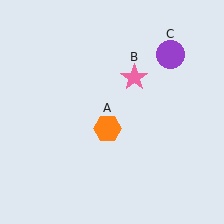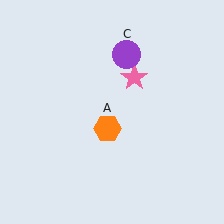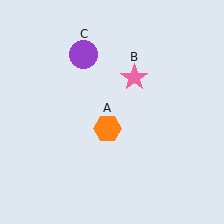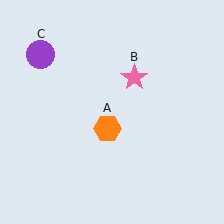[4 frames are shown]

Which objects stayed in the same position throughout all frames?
Orange hexagon (object A) and pink star (object B) remained stationary.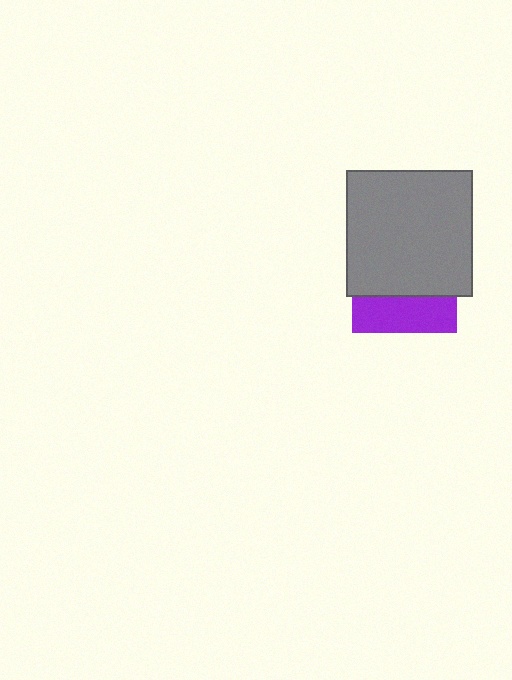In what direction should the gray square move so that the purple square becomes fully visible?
The gray square should move up. That is the shortest direction to clear the overlap and leave the purple square fully visible.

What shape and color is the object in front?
The object in front is a gray square.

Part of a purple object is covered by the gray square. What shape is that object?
It is a square.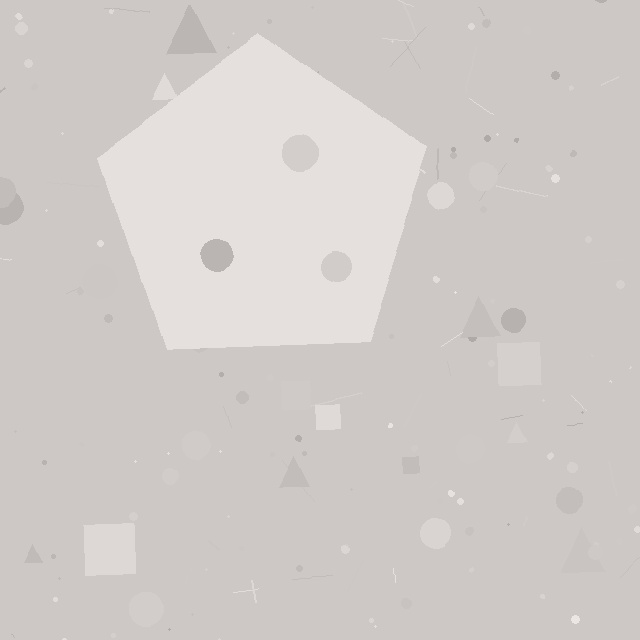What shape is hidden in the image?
A pentagon is hidden in the image.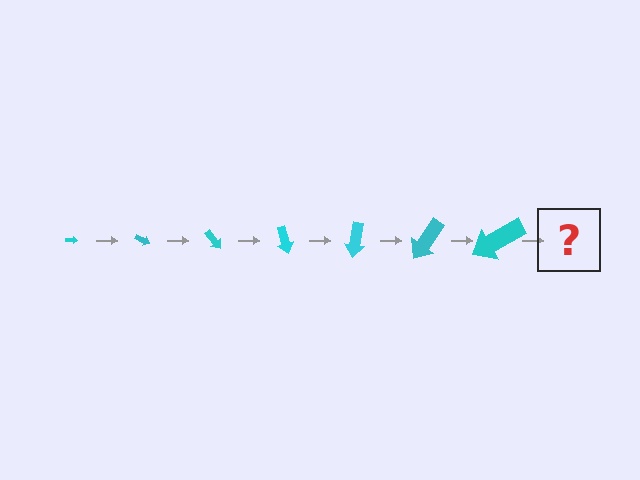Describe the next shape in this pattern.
It should be an arrow, larger than the previous one and rotated 175 degrees from the start.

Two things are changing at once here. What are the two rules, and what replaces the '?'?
The two rules are that the arrow grows larger each step and it rotates 25 degrees each step. The '?' should be an arrow, larger than the previous one and rotated 175 degrees from the start.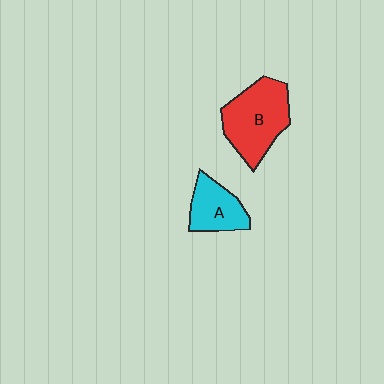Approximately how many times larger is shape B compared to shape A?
Approximately 1.6 times.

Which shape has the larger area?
Shape B (red).